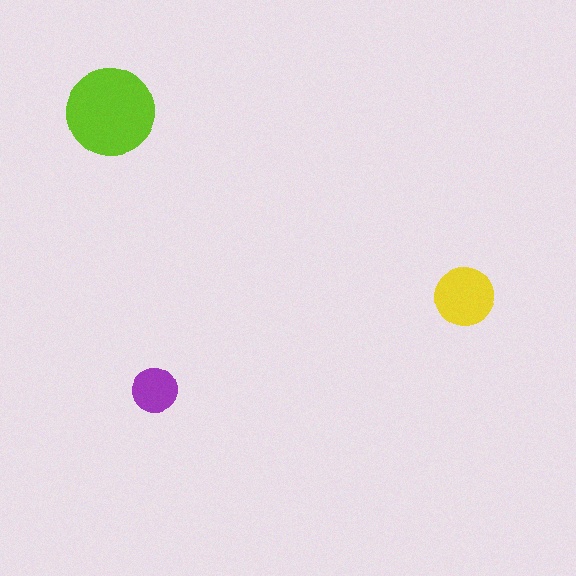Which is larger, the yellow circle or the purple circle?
The yellow one.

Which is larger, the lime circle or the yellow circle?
The lime one.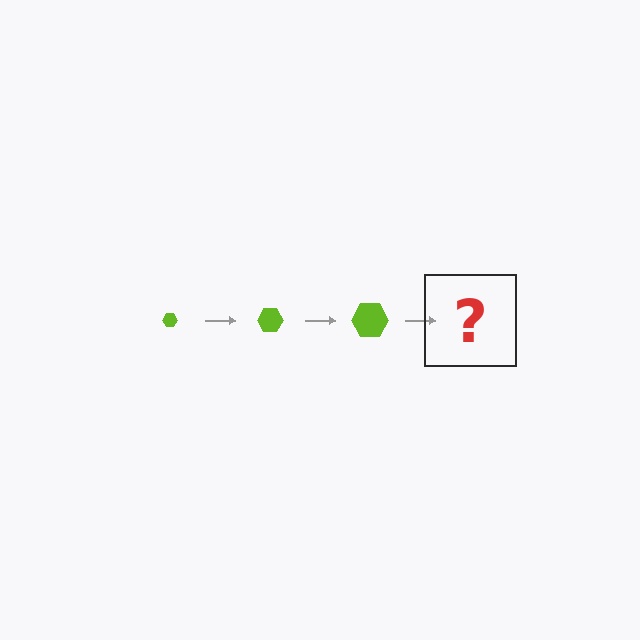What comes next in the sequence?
The next element should be a lime hexagon, larger than the previous one.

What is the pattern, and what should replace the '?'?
The pattern is that the hexagon gets progressively larger each step. The '?' should be a lime hexagon, larger than the previous one.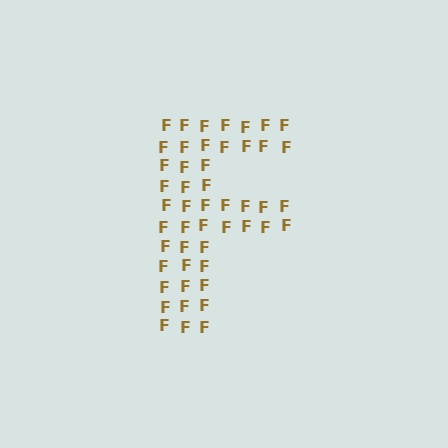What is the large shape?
The large shape is the letter F.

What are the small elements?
The small elements are letter F's.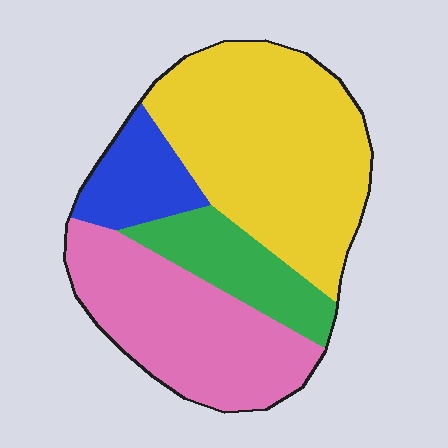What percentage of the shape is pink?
Pink covers roughly 30% of the shape.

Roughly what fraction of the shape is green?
Green takes up less than a sixth of the shape.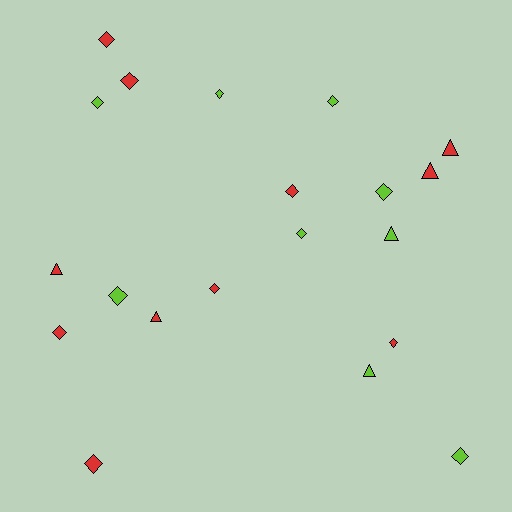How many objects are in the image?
There are 20 objects.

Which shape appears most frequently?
Diamond, with 14 objects.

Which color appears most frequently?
Red, with 11 objects.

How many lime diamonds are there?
There are 7 lime diamonds.